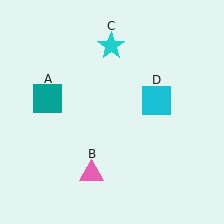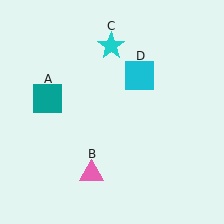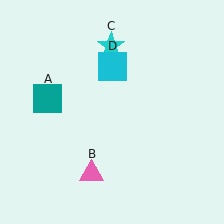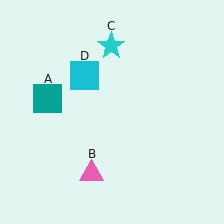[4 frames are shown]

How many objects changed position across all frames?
1 object changed position: cyan square (object D).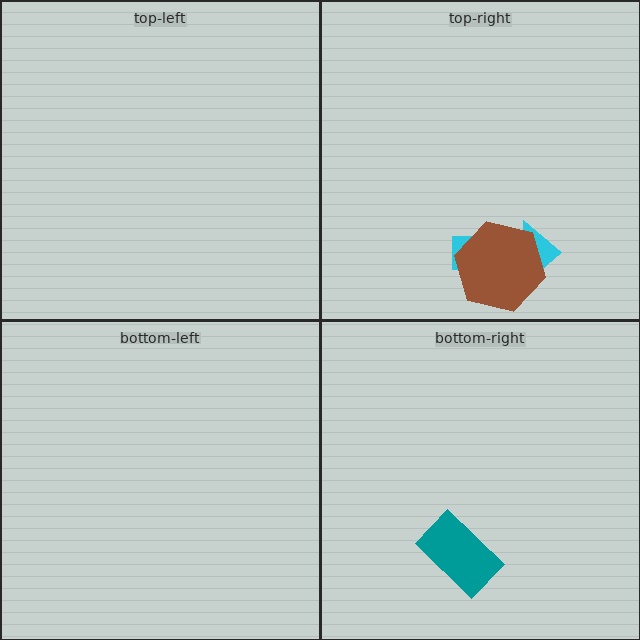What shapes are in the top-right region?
The cyan arrow, the brown hexagon.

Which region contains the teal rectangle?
The bottom-right region.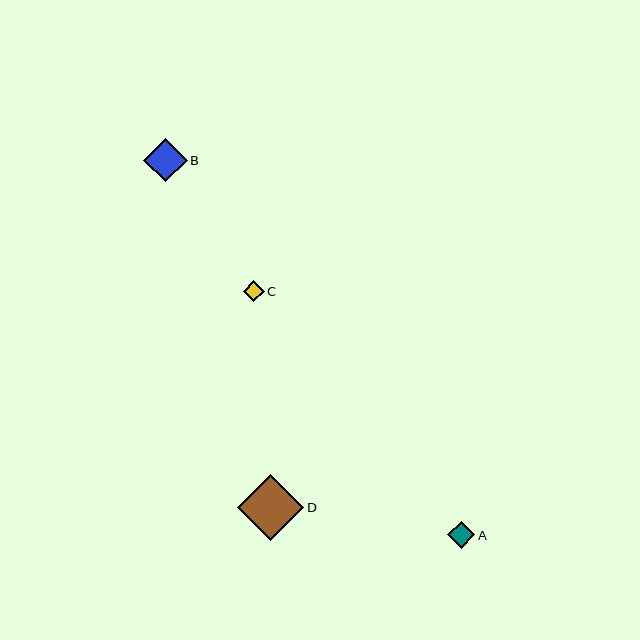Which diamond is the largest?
Diamond D is the largest with a size of approximately 66 pixels.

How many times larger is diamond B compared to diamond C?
Diamond B is approximately 2.1 times the size of diamond C.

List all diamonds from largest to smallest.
From largest to smallest: D, B, A, C.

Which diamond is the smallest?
Diamond C is the smallest with a size of approximately 21 pixels.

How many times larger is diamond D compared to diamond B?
Diamond D is approximately 1.5 times the size of diamond B.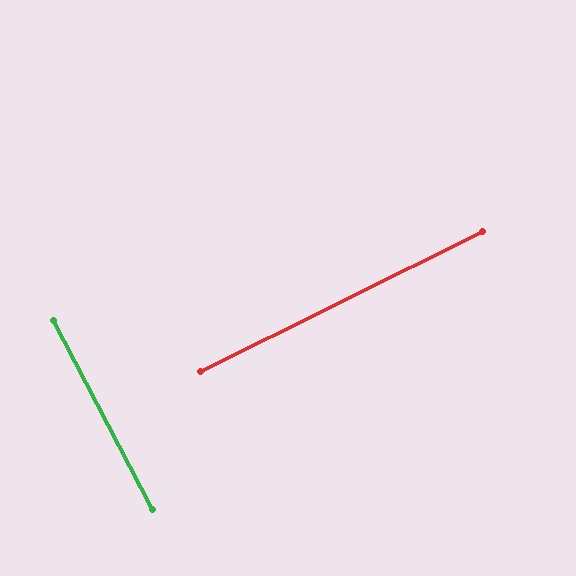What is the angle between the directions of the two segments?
Approximately 89 degrees.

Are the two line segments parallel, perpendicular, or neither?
Perpendicular — they meet at approximately 89°.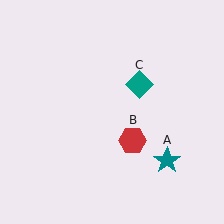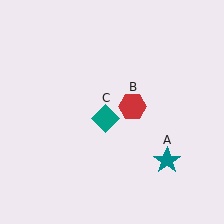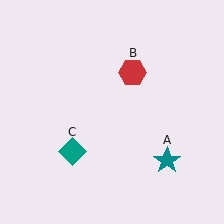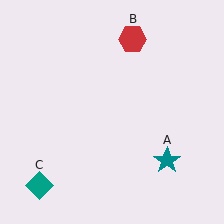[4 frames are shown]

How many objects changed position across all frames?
2 objects changed position: red hexagon (object B), teal diamond (object C).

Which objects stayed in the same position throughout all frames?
Teal star (object A) remained stationary.